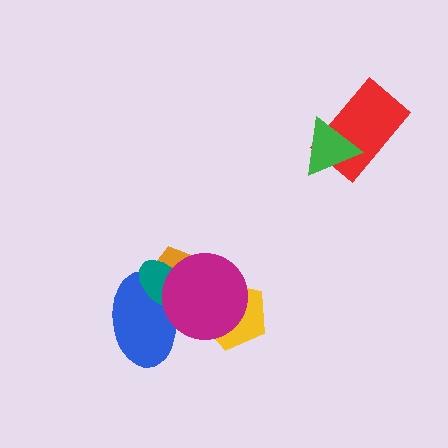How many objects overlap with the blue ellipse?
3 objects overlap with the blue ellipse.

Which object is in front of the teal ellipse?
The magenta circle is in front of the teal ellipse.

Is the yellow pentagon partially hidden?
Yes, it is partially covered by another shape.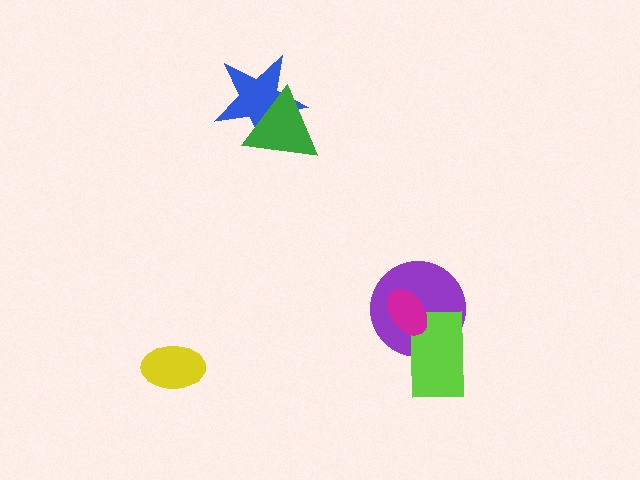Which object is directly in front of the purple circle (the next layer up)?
The lime rectangle is directly in front of the purple circle.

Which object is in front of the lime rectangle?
The magenta ellipse is in front of the lime rectangle.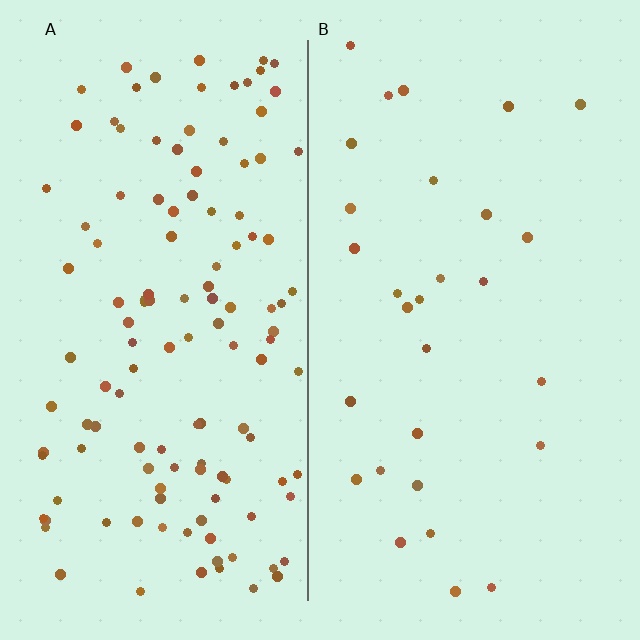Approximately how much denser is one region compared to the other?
Approximately 4.3× — region A over region B.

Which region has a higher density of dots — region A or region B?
A (the left).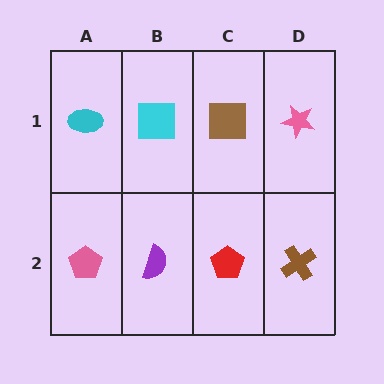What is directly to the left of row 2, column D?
A red pentagon.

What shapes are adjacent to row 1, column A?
A pink pentagon (row 2, column A), a cyan square (row 1, column B).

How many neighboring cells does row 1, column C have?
3.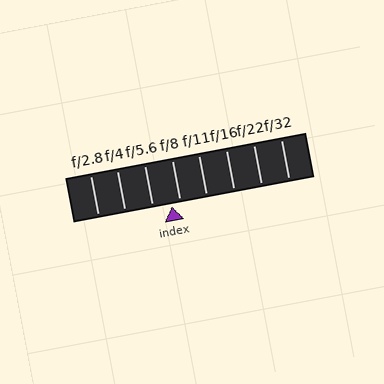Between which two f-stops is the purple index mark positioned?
The index mark is between f/5.6 and f/8.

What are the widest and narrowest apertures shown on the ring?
The widest aperture shown is f/2.8 and the narrowest is f/32.